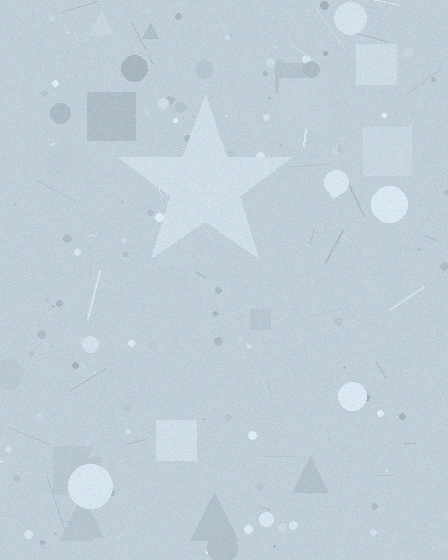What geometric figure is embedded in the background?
A star is embedded in the background.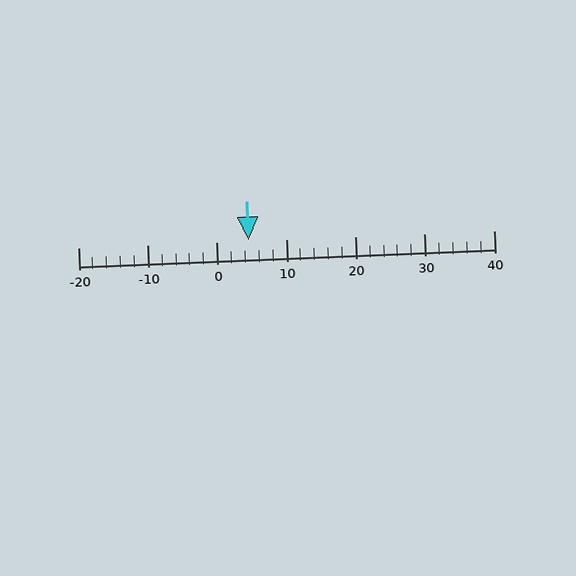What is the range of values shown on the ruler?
The ruler shows values from -20 to 40.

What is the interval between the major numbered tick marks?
The major tick marks are spaced 10 units apart.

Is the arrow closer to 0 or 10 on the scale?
The arrow is closer to 0.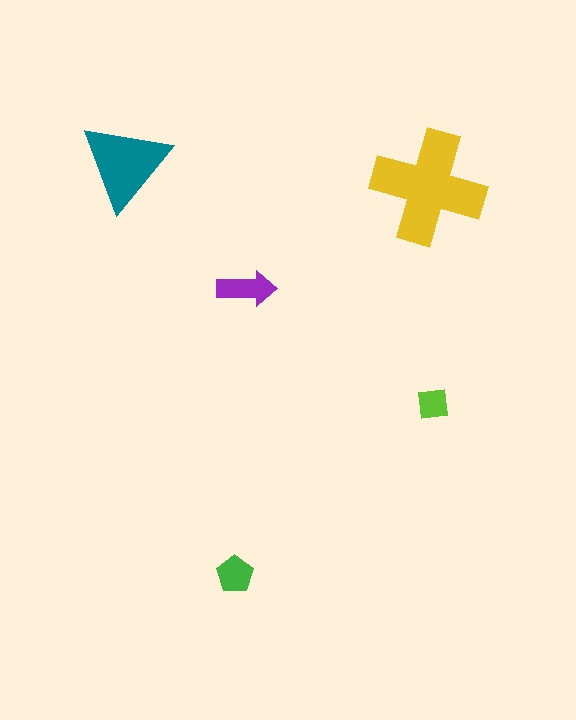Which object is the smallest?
The lime square.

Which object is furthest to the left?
The teal triangle is leftmost.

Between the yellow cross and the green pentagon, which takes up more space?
The yellow cross.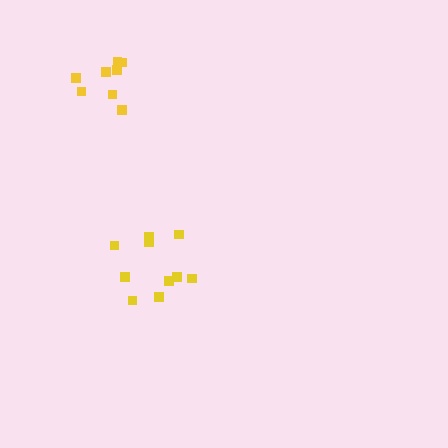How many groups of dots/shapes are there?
There are 2 groups.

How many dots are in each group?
Group 1: 8 dots, Group 2: 10 dots (18 total).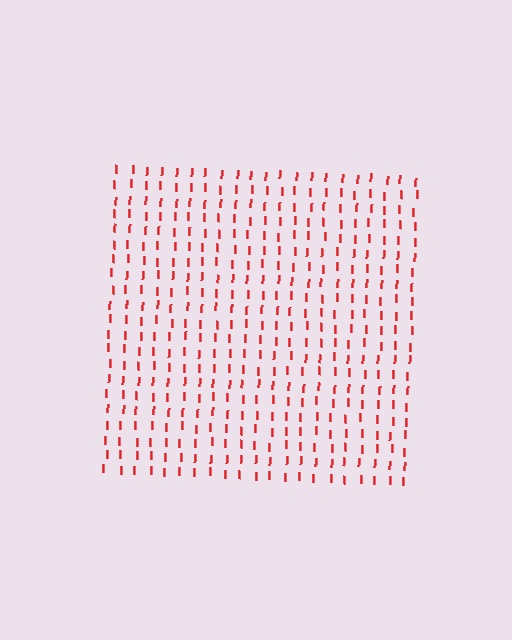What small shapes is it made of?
It is made of small letter I's.